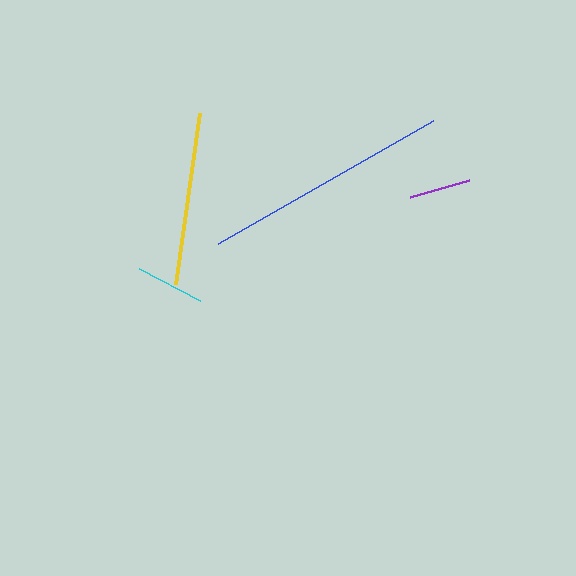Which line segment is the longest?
The blue line is the longest at approximately 247 pixels.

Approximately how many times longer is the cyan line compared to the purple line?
The cyan line is approximately 1.1 times the length of the purple line.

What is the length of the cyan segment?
The cyan segment is approximately 69 pixels long.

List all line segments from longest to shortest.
From longest to shortest: blue, yellow, cyan, purple.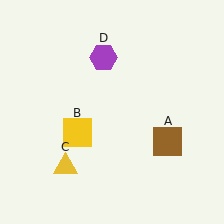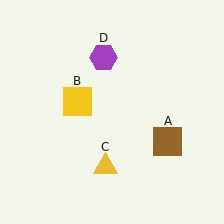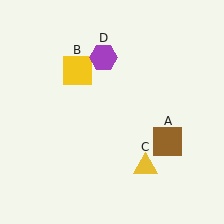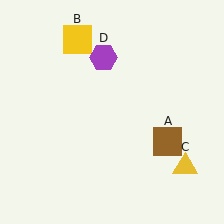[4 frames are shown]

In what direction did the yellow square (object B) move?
The yellow square (object B) moved up.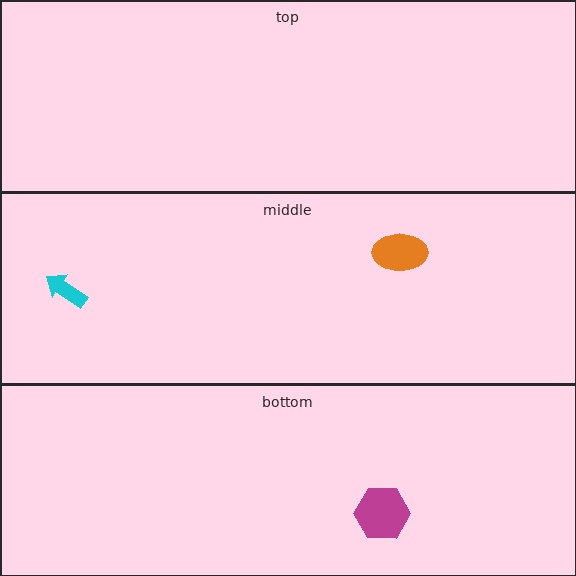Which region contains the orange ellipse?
The middle region.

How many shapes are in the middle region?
2.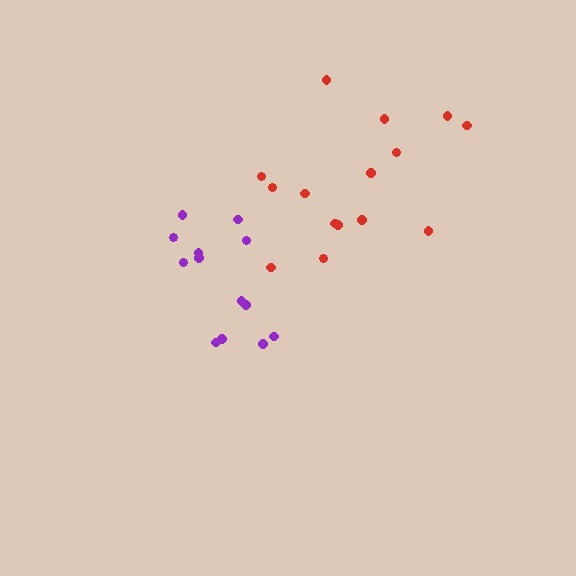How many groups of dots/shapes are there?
There are 2 groups.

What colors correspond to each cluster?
The clusters are colored: purple, red.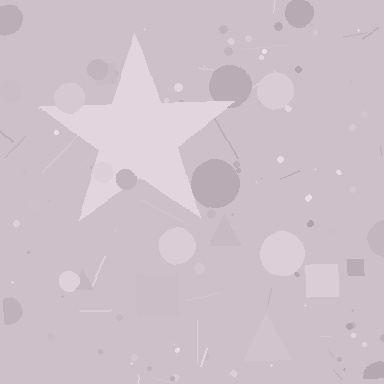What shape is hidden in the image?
A star is hidden in the image.